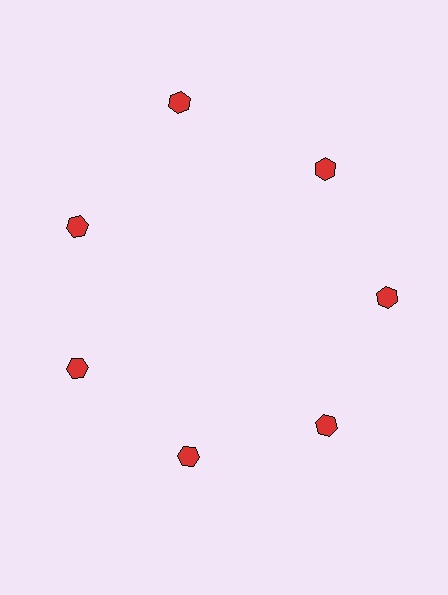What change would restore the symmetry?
The symmetry would be restored by moving it inward, back onto the ring so that all 7 hexagons sit at equal angles and equal distance from the center.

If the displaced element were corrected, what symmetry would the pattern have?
It would have 7-fold rotational symmetry — the pattern would map onto itself every 51 degrees.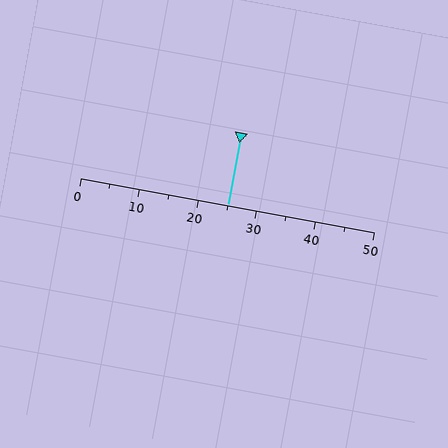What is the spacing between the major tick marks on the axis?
The major ticks are spaced 10 apart.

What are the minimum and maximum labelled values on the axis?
The axis runs from 0 to 50.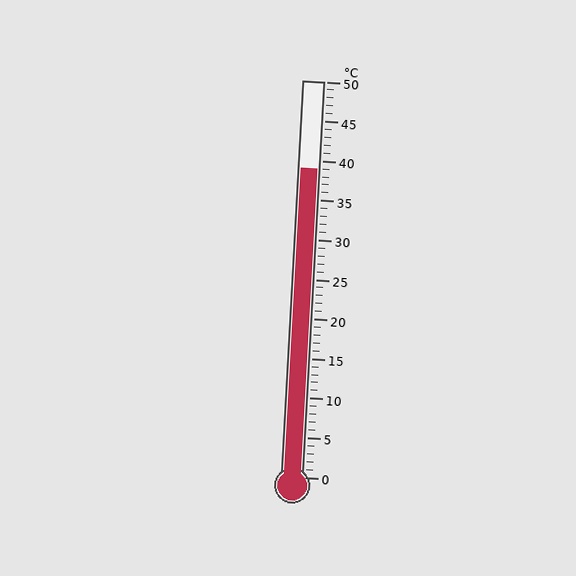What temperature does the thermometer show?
The thermometer shows approximately 39°C.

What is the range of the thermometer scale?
The thermometer scale ranges from 0°C to 50°C.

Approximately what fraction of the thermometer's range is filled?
The thermometer is filled to approximately 80% of its range.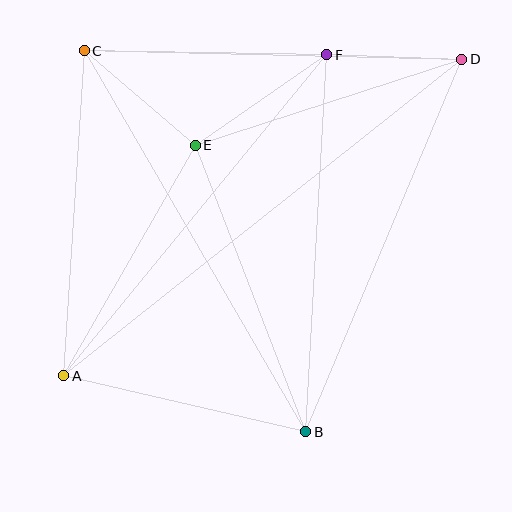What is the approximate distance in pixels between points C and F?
The distance between C and F is approximately 242 pixels.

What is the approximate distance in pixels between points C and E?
The distance between C and E is approximately 146 pixels.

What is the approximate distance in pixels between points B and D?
The distance between B and D is approximately 404 pixels.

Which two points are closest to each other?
Points D and F are closest to each other.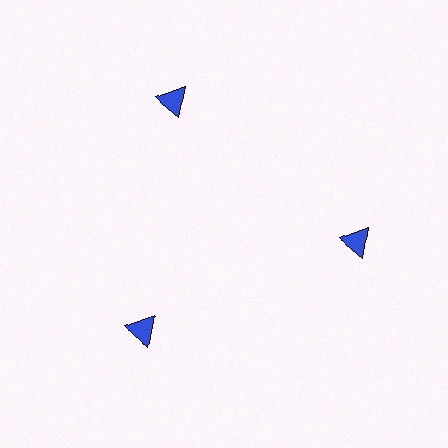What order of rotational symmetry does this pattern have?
This pattern has 3-fold rotational symmetry.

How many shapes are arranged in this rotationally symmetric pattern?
There are 3 shapes, arranged in 3 groups of 1.